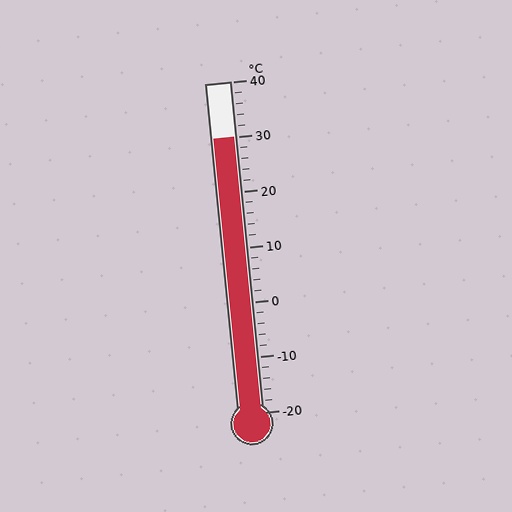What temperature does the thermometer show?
The thermometer shows approximately 30°C.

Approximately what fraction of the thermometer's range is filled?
The thermometer is filled to approximately 85% of its range.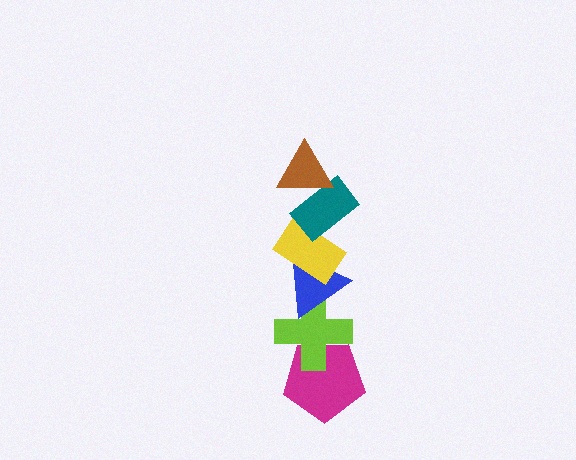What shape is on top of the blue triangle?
The yellow rectangle is on top of the blue triangle.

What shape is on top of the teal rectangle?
The brown triangle is on top of the teal rectangle.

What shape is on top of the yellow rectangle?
The teal rectangle is on top of the yellow rectangle.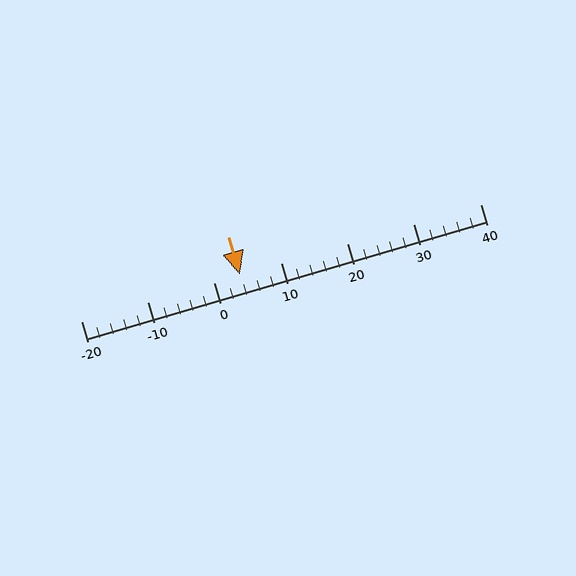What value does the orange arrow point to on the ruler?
The orange arrow points to approximately 4.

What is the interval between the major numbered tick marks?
The major tick marks are spaced 10 units apart.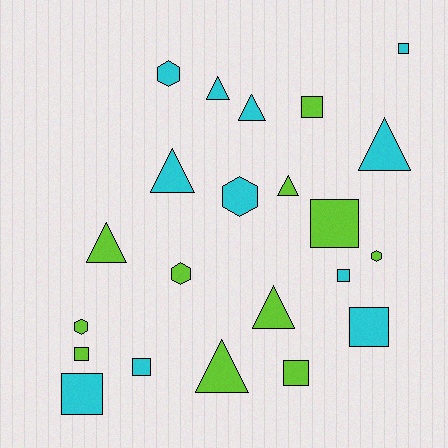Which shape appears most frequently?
Square, with 9 objects.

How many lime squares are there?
There are 4 lime squares.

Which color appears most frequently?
Lime, with 11 objects.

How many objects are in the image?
There are 22 objects.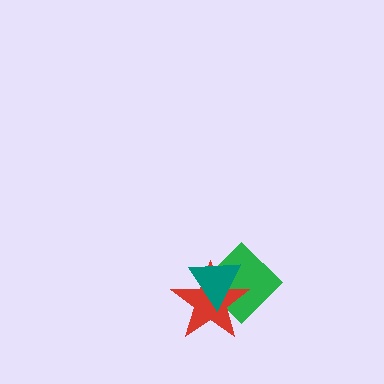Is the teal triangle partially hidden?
No, no other shape covers it.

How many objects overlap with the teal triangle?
2 objects overlap with the teal triangle.